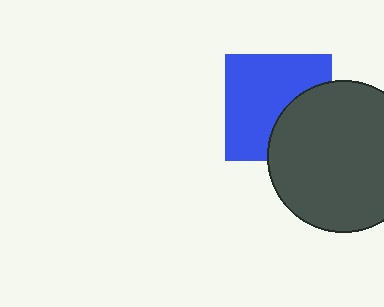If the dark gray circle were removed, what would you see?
You would see the complete blue square.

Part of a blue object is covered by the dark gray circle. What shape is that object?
It is a square.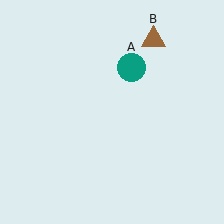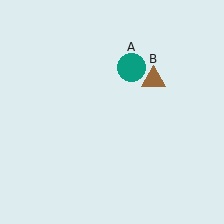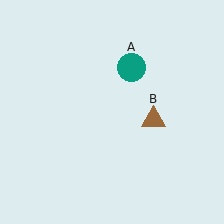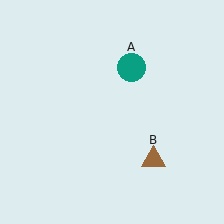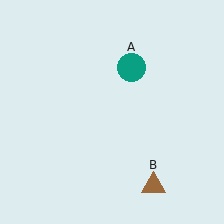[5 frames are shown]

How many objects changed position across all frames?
1 object changed position: brown triangle (object B).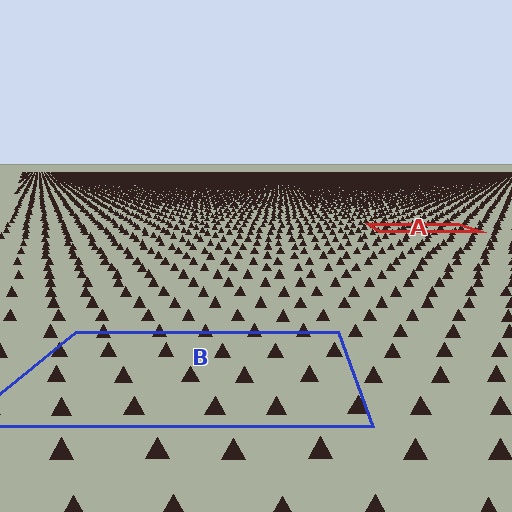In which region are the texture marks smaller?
The texture marks are smaller in region A, because it is farther away.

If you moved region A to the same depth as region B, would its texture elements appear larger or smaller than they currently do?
They would appear larger. At a closer depth, the same texture elements are projected at a bigger on-screen size.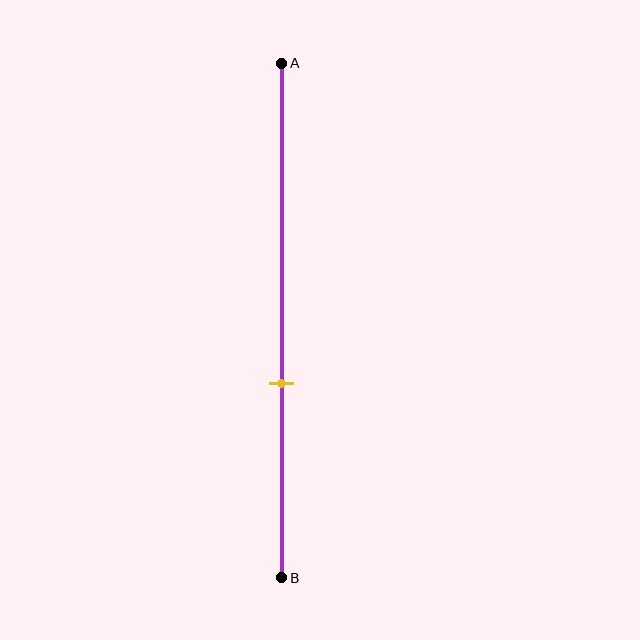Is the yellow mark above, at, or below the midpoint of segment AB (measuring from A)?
The yellow mark is below the midpoint of segment AB.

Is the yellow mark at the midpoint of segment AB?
No, the mark is at about 60% from A, not at the 50% midpoint.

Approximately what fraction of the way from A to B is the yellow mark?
The yellow mark is approximately 60% of the way from A to B.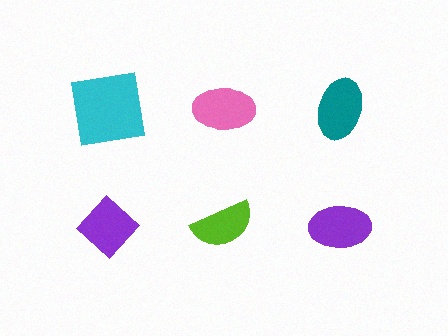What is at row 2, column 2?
A lime semicircle.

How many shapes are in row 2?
3 shapes.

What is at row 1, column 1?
A cyan square.